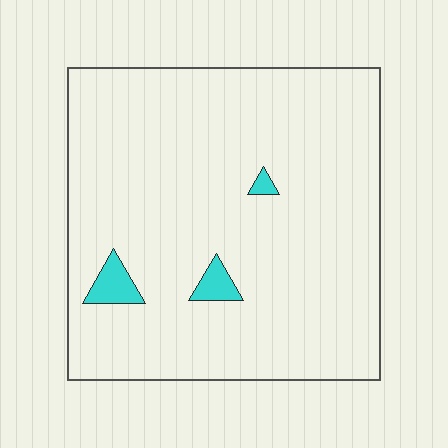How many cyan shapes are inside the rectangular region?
3.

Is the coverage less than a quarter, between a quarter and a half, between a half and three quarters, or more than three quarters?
Less than a quarter.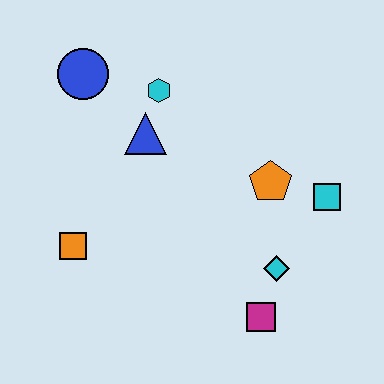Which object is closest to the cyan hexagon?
The blue triangle is closest to the cyan hexagon.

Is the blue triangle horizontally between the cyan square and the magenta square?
No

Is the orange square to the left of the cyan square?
Yes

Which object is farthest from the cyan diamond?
The blue circle is farthest from the cyan diamond.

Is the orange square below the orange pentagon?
Yes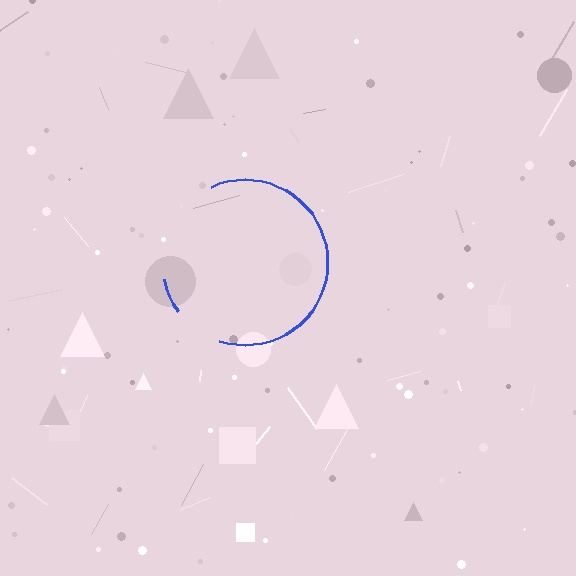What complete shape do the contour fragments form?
The contour fragments form a circle.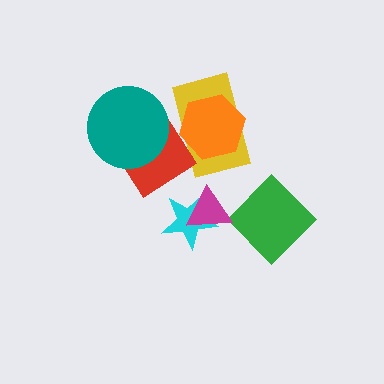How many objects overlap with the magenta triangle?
2 objects overlap with the magenta triangle.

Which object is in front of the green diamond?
The magenta triangle is in front of the green diamond.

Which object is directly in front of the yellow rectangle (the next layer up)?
The red diamond is directly in front of the yellow rectangle.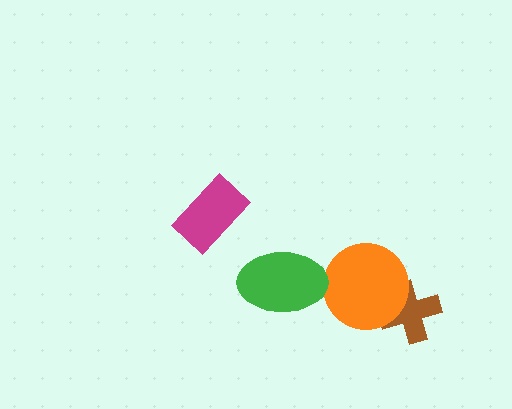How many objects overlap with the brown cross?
1 object overlaps with the brown cross.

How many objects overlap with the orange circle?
1 object overlaps with the orange circle.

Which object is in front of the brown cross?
The orange circle is in front of the brown cross.